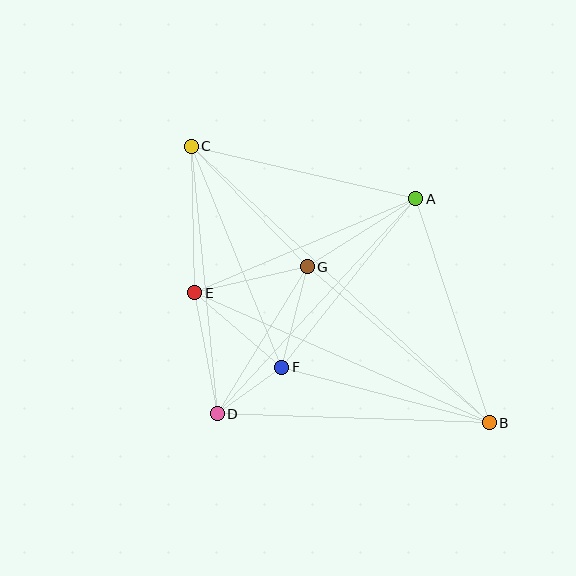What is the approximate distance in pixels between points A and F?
The distance between A and F is approximately 215 pixels.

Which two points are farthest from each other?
Points B and C are farthest from each other.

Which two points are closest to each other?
Points D and F are closest to each other.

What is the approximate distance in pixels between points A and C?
The distance between A and C is approximately 230 pixels.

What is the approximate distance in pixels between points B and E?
The distance between B and E is approximately 322 pixels.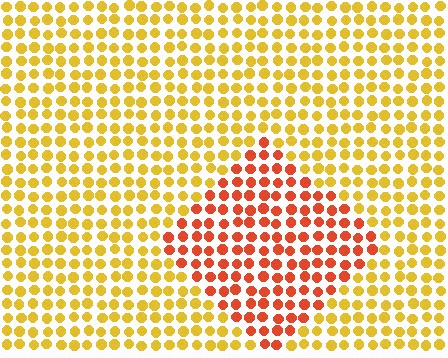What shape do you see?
I see a diamond.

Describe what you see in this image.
The image is filled with small yellow elements in a uniform arrangement. A diamond-shaped region is visible where the elements are tinted to a slightly different hue, forming a subtle color boundary.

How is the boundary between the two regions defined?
The boundary is defined purely by a slight shift in hue (about 40 degrees). Spacing, size, and orientation are identical on both sides.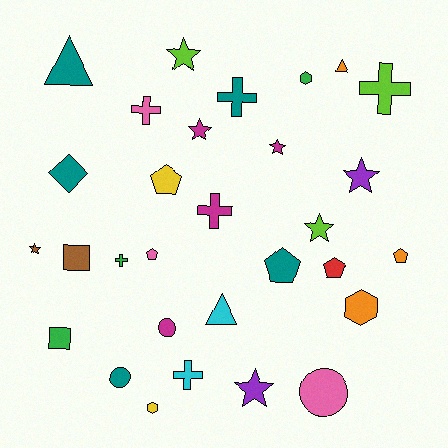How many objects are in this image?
There are 30 objects.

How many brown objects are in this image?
There are 2 brown objects.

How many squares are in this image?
There are 2 squares.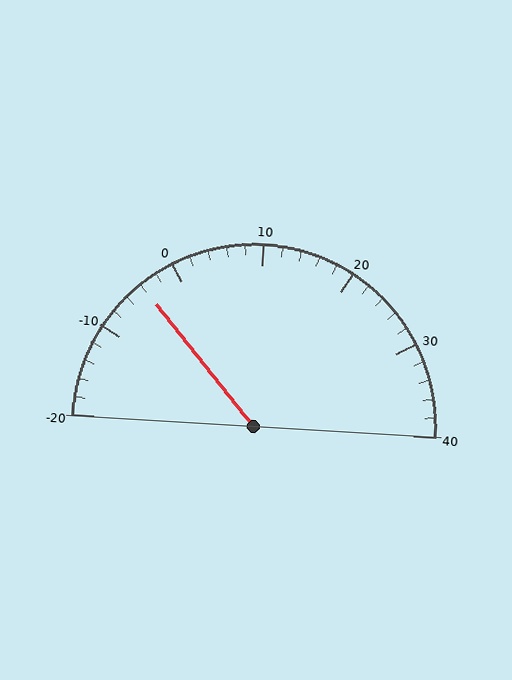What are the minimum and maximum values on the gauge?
The gauge ranges from -20 to 40.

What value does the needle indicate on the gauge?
The needle indicates approximately -4.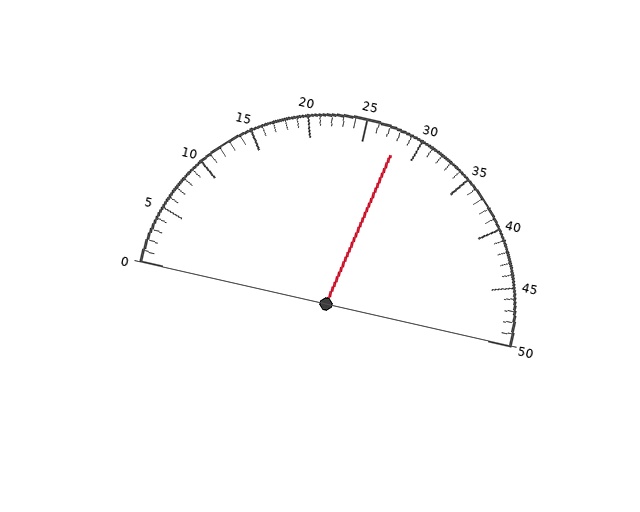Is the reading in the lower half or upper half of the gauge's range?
The reading is in the upper half of the range (0 to 50).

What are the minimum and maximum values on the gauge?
The gauge ranges from 0 to 50.